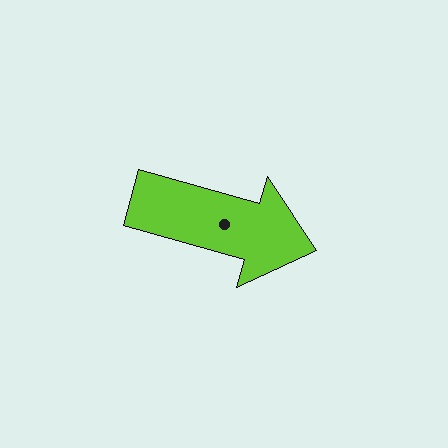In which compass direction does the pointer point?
East.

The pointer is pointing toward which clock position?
Roughly 4 o'clock.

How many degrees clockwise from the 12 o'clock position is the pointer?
Approximately 106 degrees.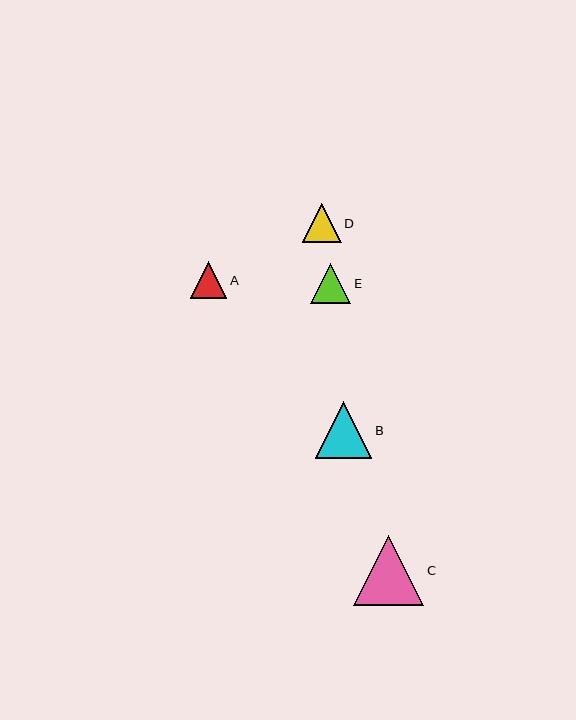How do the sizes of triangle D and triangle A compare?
Triangle D and triangle A are approximately the same size.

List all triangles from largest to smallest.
From largest to smallest: C, B, E, D, A.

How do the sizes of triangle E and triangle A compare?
Triangle E and triangle A are approximately the same size.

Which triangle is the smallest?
Triangle A is the smallest with a size of approximately 37 pixels.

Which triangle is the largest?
Triangle C is the largest with a size of approximately 71 pixels.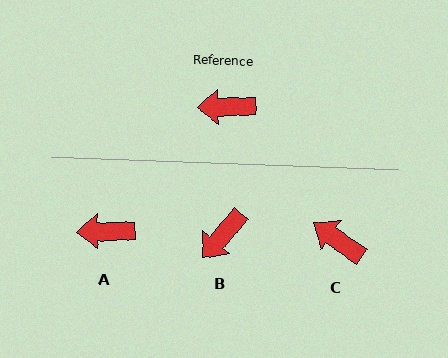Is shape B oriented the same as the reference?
No, it is off by about 48 degrees.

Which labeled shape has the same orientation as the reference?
A.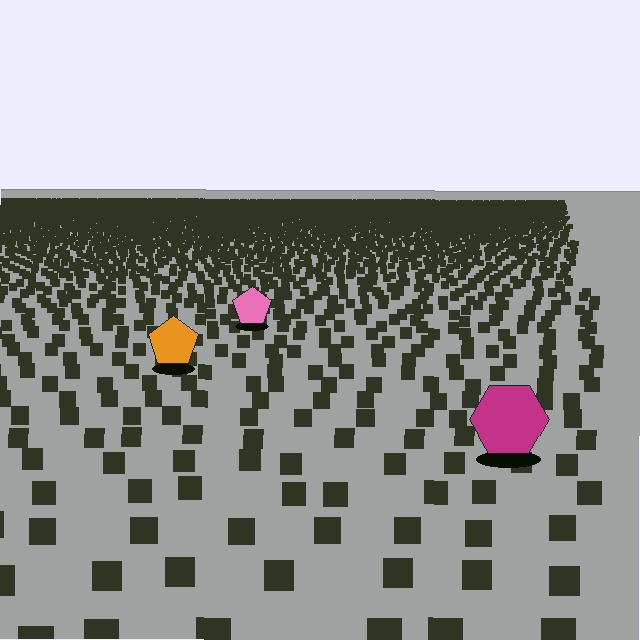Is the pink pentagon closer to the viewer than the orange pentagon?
No. The orange pentagon is closer — you can tell from the texture gradient: the ground texture is coarser near it.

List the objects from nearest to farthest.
From nearest to farthest: the magenta hexagon, the orange pentagon, the pink pentagon.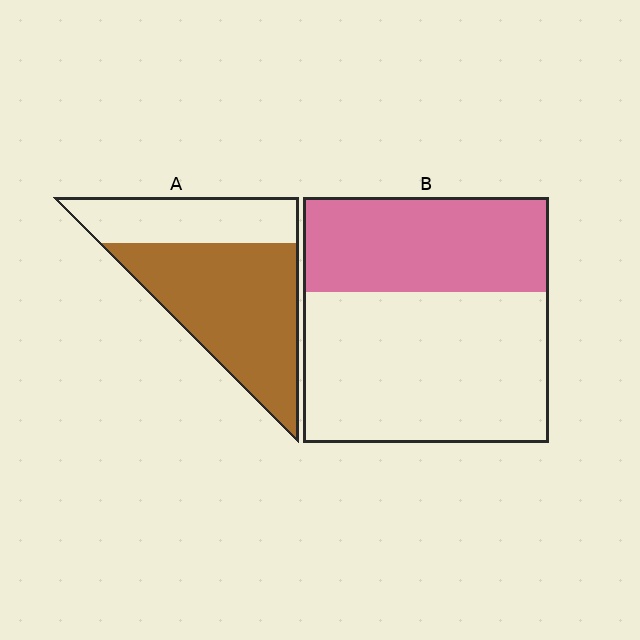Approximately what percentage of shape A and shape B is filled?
A is approximately 65% and B is approximately 40%.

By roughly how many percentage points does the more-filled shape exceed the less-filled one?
By roughly 30 percentage points (A over B).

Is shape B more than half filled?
No.